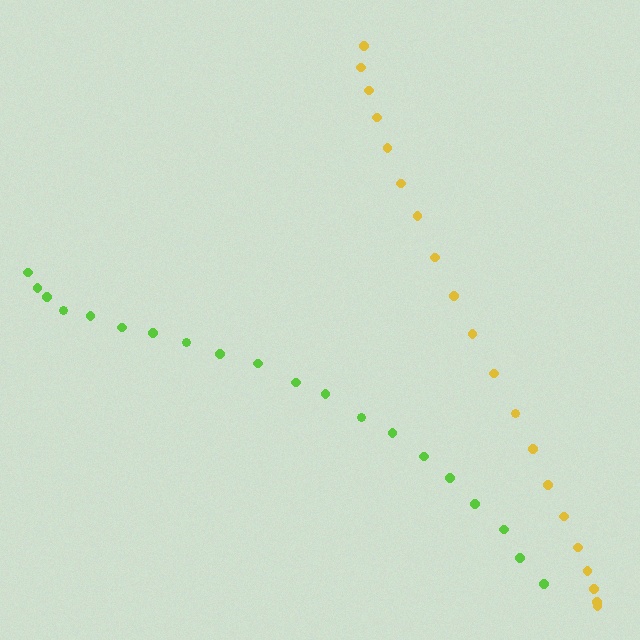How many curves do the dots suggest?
There are 2 distinct paths.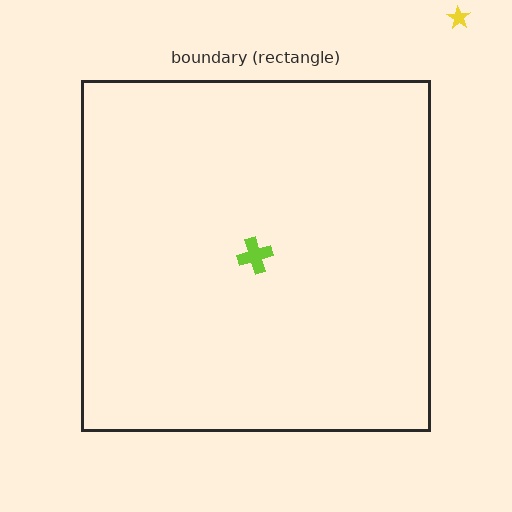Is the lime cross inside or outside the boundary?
Inside.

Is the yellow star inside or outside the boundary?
Outside.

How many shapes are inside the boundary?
1 inside, 1 outside.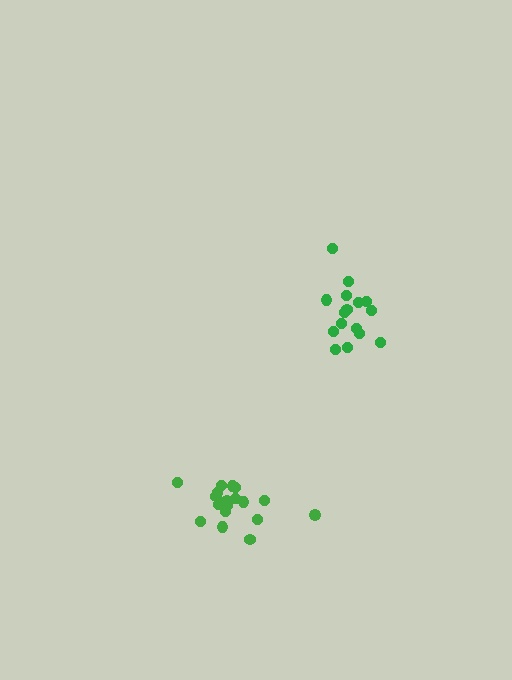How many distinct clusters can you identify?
There are 2 distinct clusters.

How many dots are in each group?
Group 1: 18 dots, Group 2: 16 dots (34 total).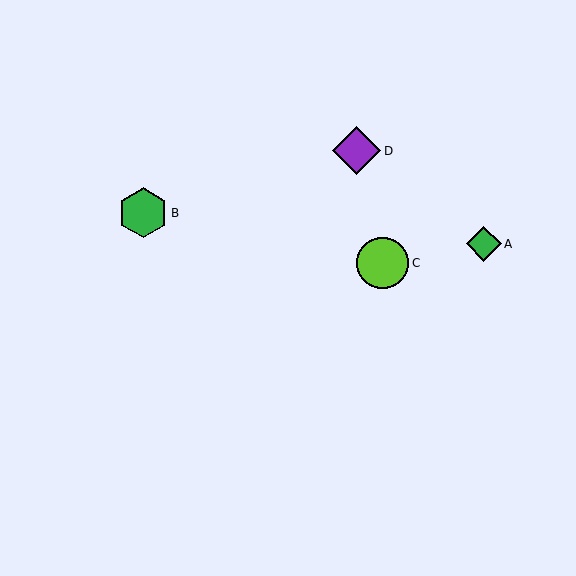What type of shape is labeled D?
Shape D is a purple diamond.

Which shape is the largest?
The lime circle (labeled C) is the largest.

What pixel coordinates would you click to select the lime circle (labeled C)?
Click at (383, 263) to select the lime circle C.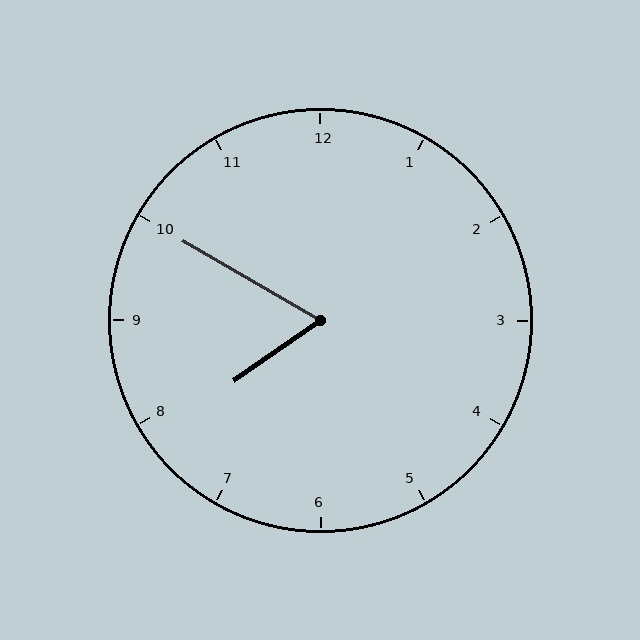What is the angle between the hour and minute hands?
Approximately 65 degrees.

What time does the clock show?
7:50.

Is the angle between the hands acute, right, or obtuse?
It is acute.